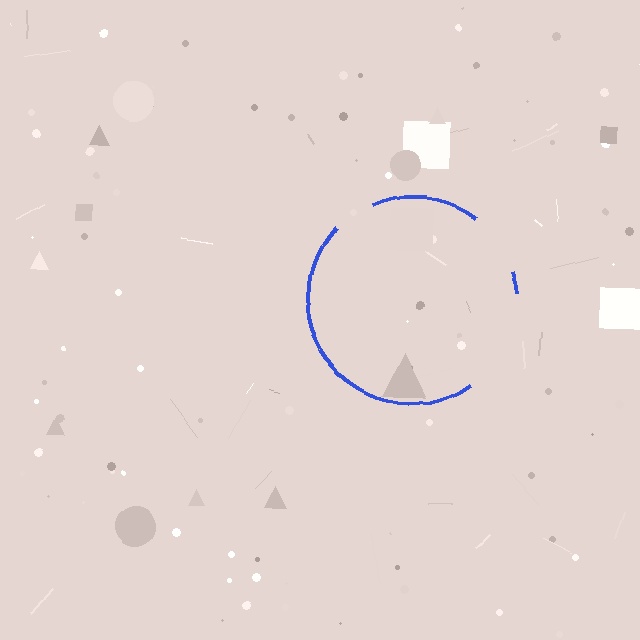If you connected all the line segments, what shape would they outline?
They would outline a circle.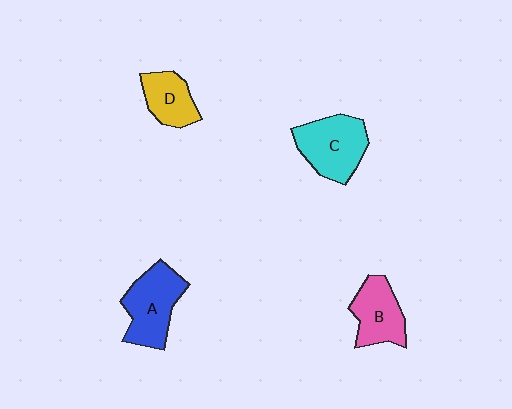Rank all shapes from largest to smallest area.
From largest to smallest: C (cyan), A (blue), B (pink), D (yellow).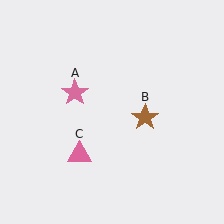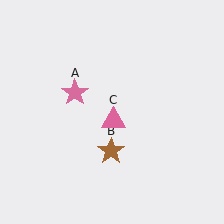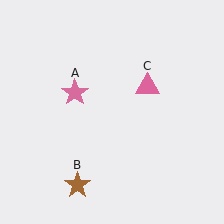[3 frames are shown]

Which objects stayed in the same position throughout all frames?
Pink star (object A) remained stationary.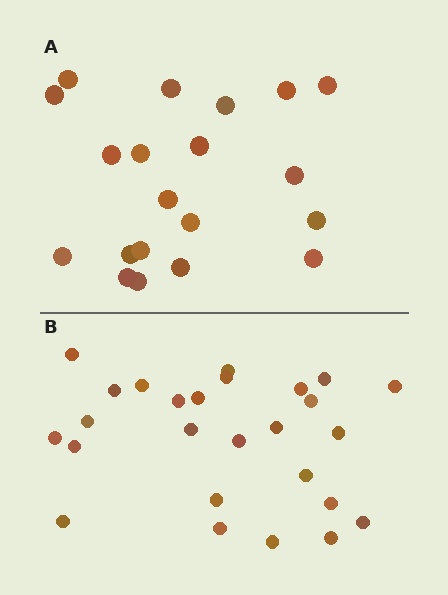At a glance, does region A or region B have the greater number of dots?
Region B (the bottom region) has more dots.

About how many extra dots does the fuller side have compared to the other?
Region B has about 6 more dots than region A.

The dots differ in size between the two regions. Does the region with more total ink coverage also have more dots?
No. Region A has more total ink coverage because its dots are larger, but region B actually contains more individual dots. Total area can be misleading — the number of items is what matters here.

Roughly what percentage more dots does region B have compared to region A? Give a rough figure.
About 30% more.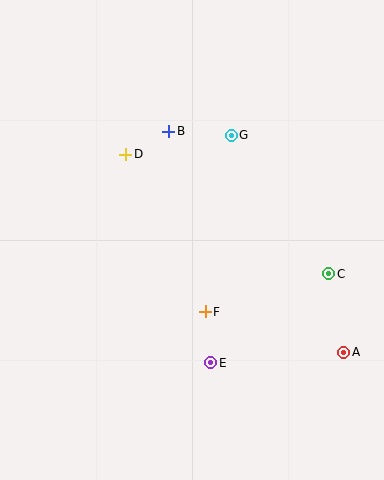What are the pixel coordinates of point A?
Point A is at (344, 352).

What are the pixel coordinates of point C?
Point C is at (329, 274).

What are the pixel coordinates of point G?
Point G is at (231, 135).